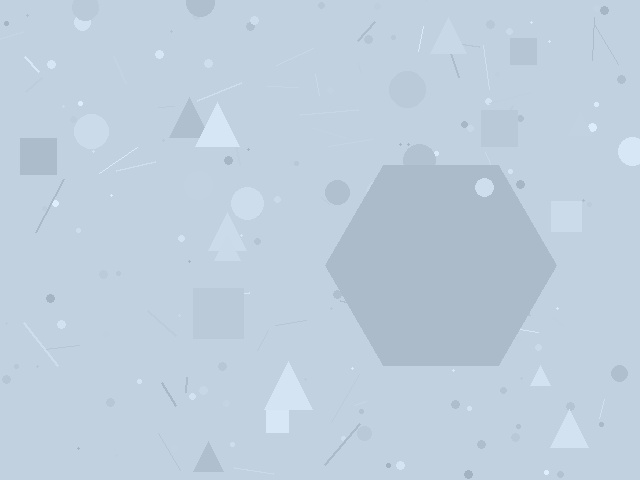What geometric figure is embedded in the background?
A hexagon is embedded in the background.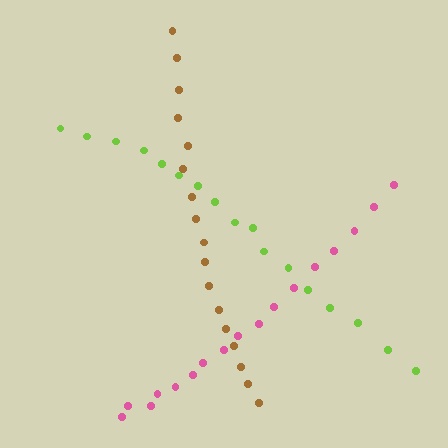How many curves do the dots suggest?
There are 3 distinct paths.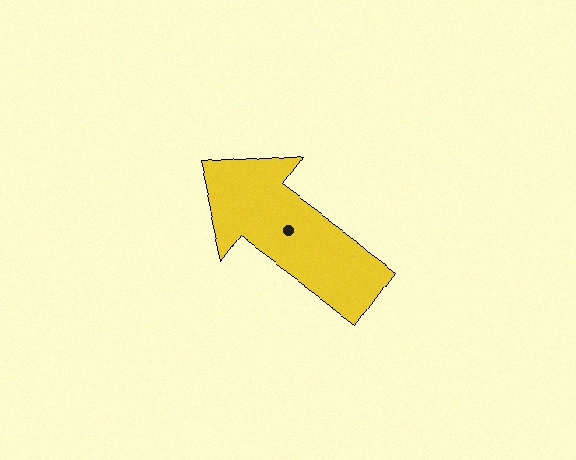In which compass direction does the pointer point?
Northwest.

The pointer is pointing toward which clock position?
Roughly 10 o'clock.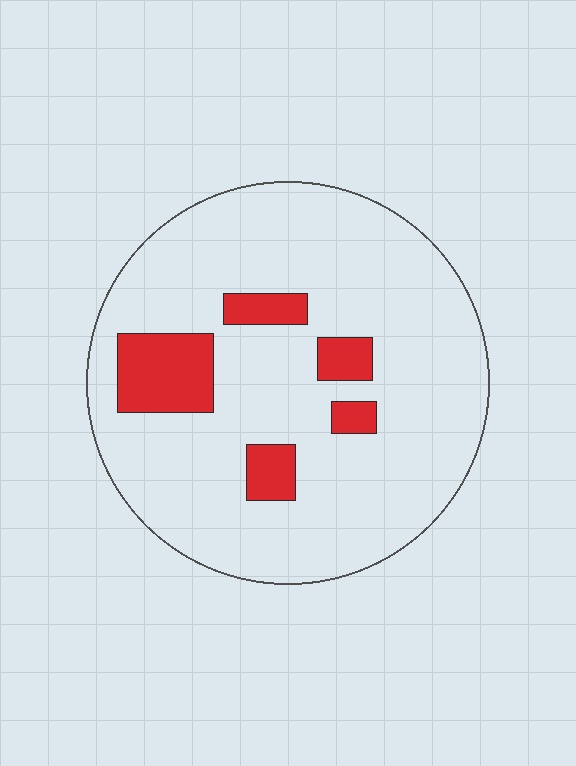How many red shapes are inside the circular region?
5.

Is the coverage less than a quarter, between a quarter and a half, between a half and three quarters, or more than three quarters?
Less than a quarter.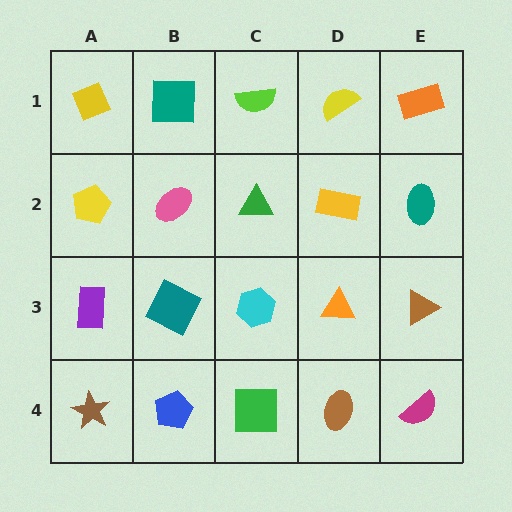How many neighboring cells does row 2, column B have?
4.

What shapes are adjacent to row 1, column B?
A pink ellipse (row 2, column B), a yellow diamond (row 1, column A), a lime semicircle (row 1, column C).